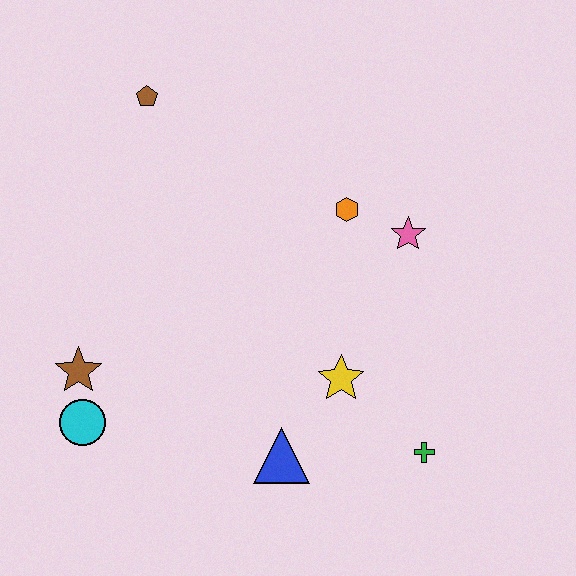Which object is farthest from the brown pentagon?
The green cross is farthest from the brown pentagon.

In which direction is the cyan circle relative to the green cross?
The cyan circle is to the left of the green cross.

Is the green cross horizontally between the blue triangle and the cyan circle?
No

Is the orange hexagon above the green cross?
Yes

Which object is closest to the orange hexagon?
The pink star is closest to the orange hexagon.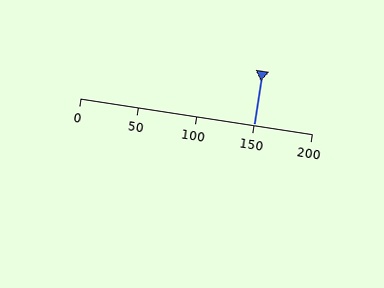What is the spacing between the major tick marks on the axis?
The major ticks are spaced 50 apart.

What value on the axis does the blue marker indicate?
The marker indicates approximately 150.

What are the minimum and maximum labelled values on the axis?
The axis runs from 0 to 200.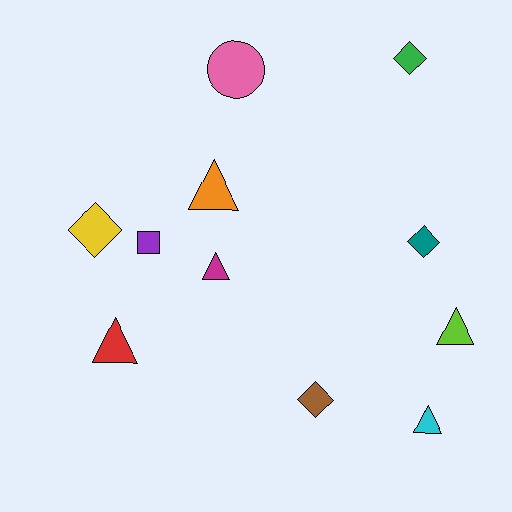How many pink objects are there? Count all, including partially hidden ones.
There is 1 pink object.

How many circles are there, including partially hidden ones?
There is 1 circle.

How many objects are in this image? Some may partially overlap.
There are 11 objects.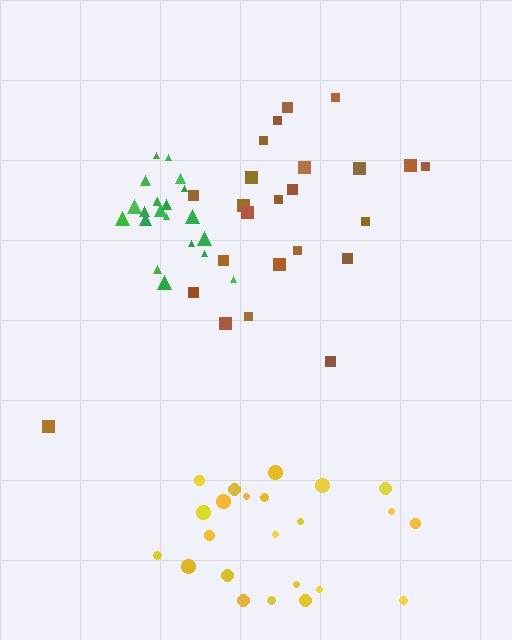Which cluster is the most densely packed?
Green.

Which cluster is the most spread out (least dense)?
Brown.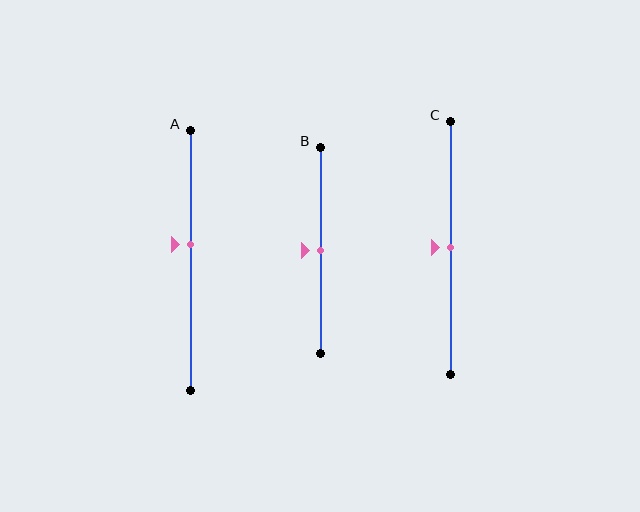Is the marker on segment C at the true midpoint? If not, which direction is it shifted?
Yes, the marker on segment C is at the true midpoint.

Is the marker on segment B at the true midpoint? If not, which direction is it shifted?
Yes, the marker on segment B is at the true midpoint.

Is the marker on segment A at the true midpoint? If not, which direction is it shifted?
No, the marker on segment A is shifted upward by about 6% of the segment length.